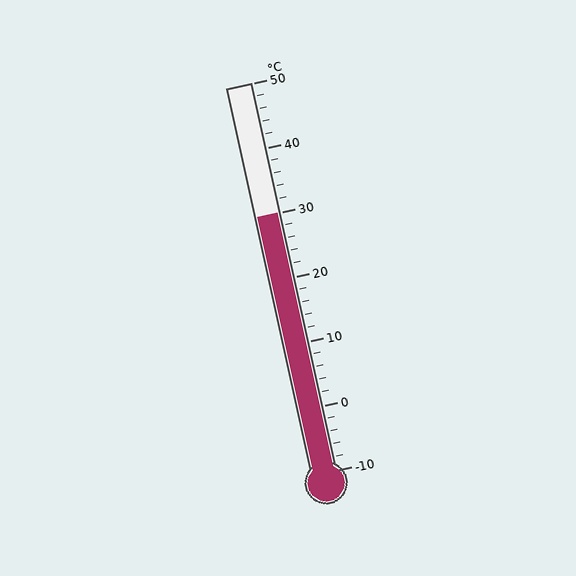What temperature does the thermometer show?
The thermometer shows approximately 30°C.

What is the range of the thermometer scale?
The thermometer scale ranges from -10°C to 50°C.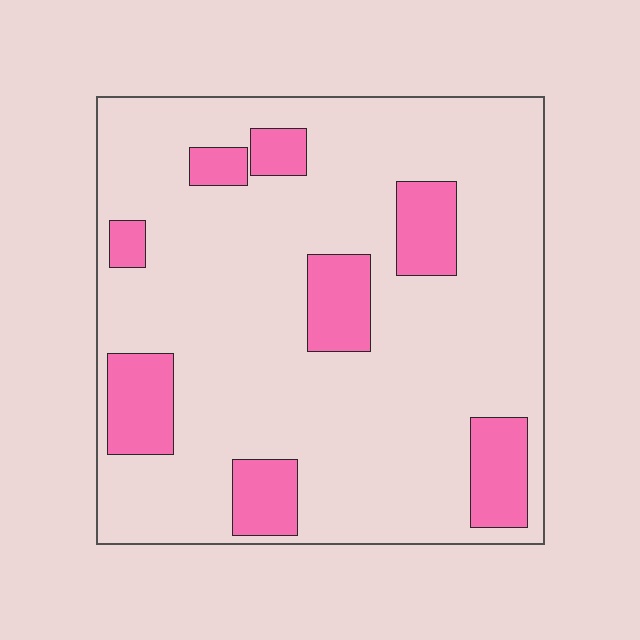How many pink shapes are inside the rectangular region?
8.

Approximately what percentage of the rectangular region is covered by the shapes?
Approximately 20%.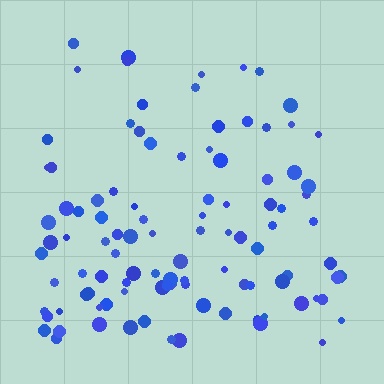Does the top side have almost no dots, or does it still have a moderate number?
Still a moderate number, just noticeably fewer than the bottom.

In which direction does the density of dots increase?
From top to bottom, with the bottom side densest.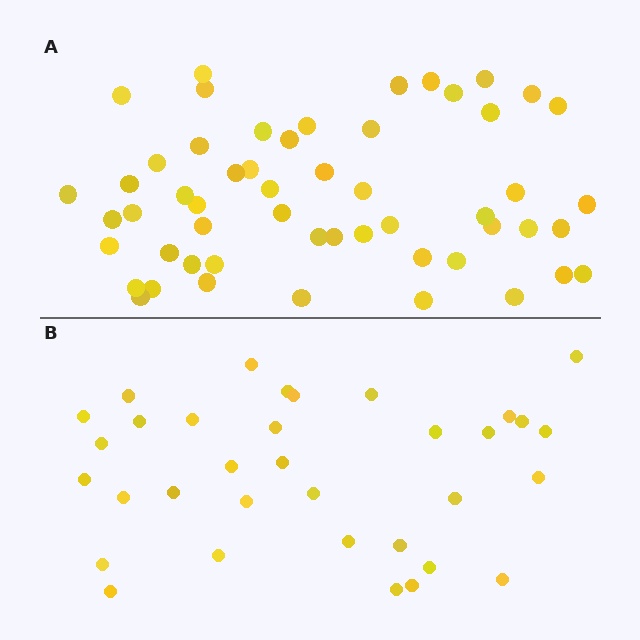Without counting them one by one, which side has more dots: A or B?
Region A (the top region) has more dots.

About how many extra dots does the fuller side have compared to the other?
Region A has approximately 20 more dots than region B.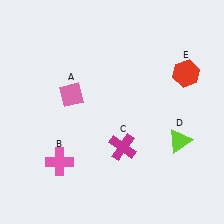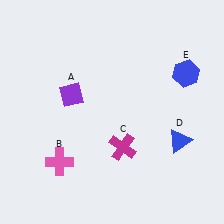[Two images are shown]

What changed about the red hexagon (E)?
In Image 1, E is red. In Image 2, it changed to blue.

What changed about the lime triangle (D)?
In Image 1, D is lime. In Image 2, it changed to blue.